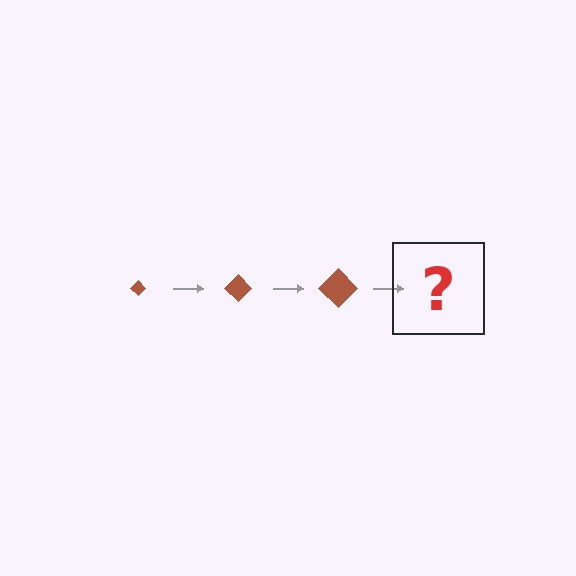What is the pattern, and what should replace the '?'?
The pattern is that the diamond gets progressively larger each step. The '?' should be a brown diamond, larger than the previous one.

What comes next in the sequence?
The next element should be a brown diamond, larger than the previous one.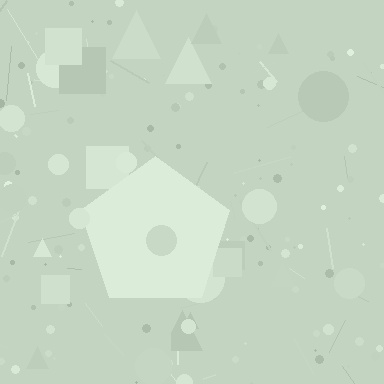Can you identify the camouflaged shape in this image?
The camouflaged shape is a pentagon.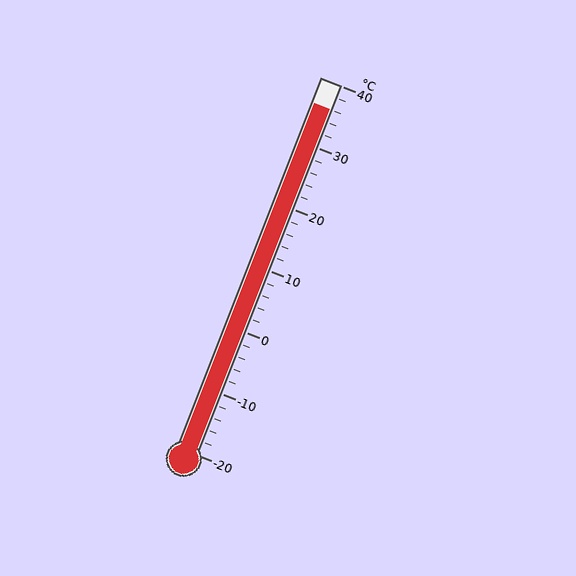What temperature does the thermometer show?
The thermometer shows approximately 36°C.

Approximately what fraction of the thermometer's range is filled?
The thermometer is filled to approximately 95% of its range.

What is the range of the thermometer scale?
The thermometer scale ranges from -20°C to 40°C.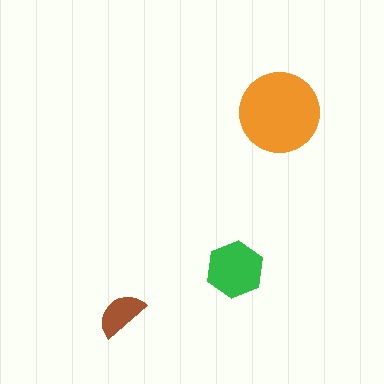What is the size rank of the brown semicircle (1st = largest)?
3rd.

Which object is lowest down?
The brown semicircle is bottommost.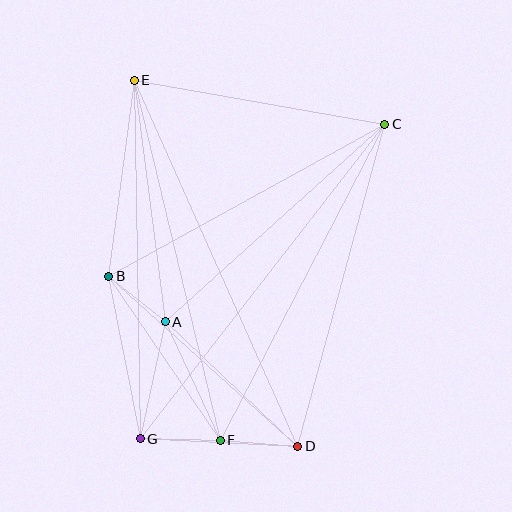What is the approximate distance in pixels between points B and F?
The distance between B and F is approximately 198 pixels.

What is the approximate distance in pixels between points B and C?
The distance between B and C is approximately 315 pixels.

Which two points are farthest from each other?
Points D and E are farthest from each other.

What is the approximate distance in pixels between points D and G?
The distance between D and G is approximately 158 pixels.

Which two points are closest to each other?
Points A and B are closest to each other.